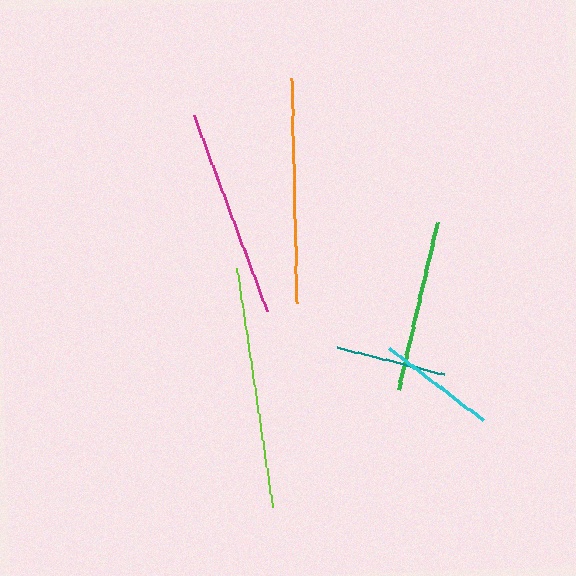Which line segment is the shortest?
The teal line is the shortest at approximately 111 pixels.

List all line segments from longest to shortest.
From longest to shortest: lime, orange, magenta, green, cyan, teal.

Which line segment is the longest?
The lime line is the longest at approximately 241 pixels.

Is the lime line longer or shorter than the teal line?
The lime line is longer than the teal line.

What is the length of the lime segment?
The lime segment is approximately 241 pixels long.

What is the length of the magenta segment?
The magenta segment is approximately 209 pixels long.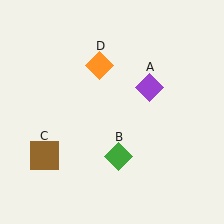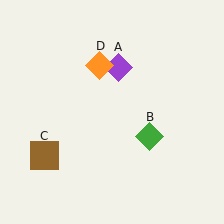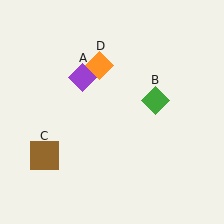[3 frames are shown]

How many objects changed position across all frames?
2 objects changed position: purple diamond (object A), green diamond (object B).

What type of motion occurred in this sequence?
The purple diamond (object A), green diamond (object B) rotated counterclockwise around the center of the scene.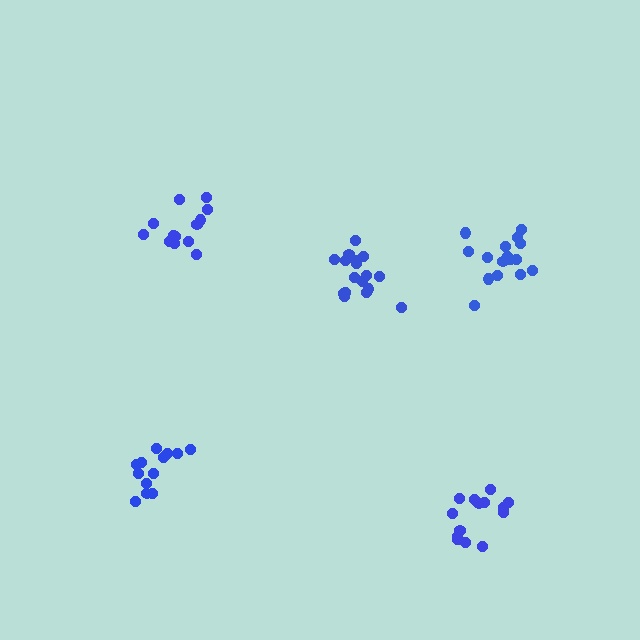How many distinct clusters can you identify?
There are 5 distinct clusters.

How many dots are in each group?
Group 1: 13 dots, Group 2: 16 dots, Group 3: 17 dots, Group 4: 13 dots, Group 5: 14 dots (73 total).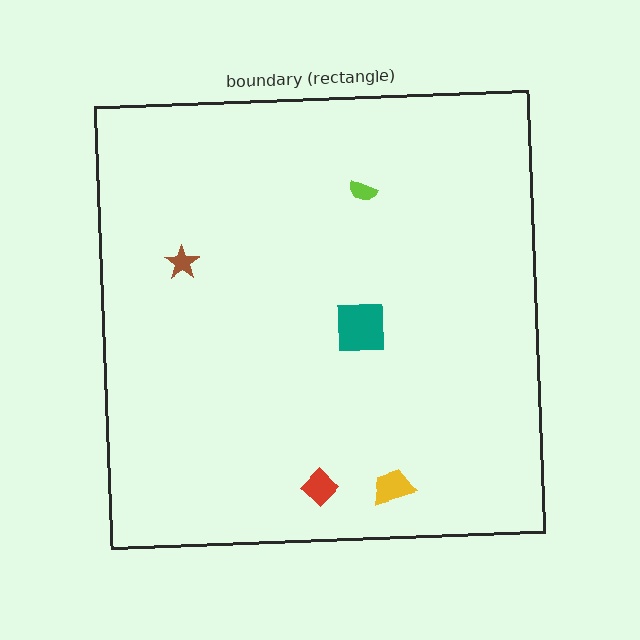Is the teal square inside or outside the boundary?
Inside.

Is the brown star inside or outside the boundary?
Inside.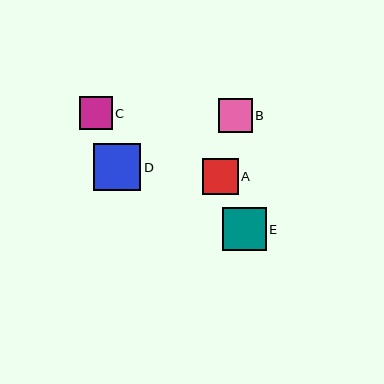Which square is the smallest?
Square C is the smallest with a size of approximately 33 pixels.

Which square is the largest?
Square D is the largest with a size of approximately 47 pixels.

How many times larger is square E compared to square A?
Square E is approximately 1.2 times the size of square A.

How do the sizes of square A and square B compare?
Square A and square B are approximately the same size.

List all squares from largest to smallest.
From largest to smallest: D, E, A, B, C.